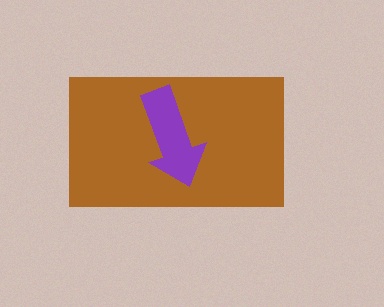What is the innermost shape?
The purple arrow.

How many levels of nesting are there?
2.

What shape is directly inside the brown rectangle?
The purple arrow.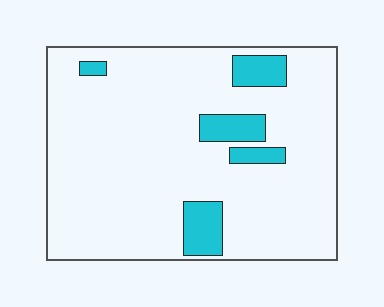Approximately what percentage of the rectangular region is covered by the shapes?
Approximately 10%.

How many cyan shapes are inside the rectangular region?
5.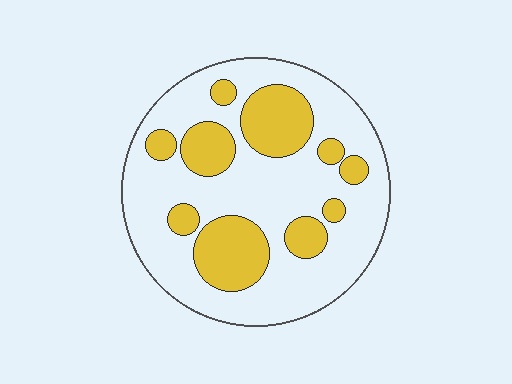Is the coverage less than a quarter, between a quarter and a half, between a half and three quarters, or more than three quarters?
Between a quarter and a half.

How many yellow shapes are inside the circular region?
10.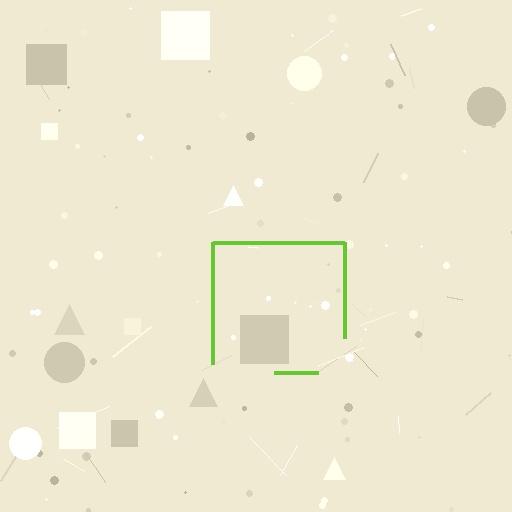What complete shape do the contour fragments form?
The contour fragments form a square.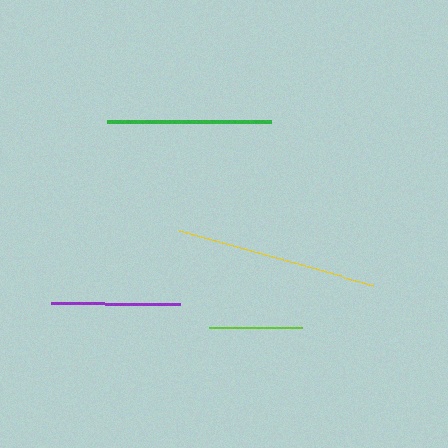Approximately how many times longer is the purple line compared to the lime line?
The purple line is approximately 1.4 times the length of the lime line.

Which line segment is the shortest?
The lime line is the shortest at approximately 92 pixels.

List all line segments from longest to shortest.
From longest to shortest: yellow, green, purple, lime.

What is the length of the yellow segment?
The yellow segment is approximately 201 pixels long.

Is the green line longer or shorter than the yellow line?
The yellow line is longer than the green line.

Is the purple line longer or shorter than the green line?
The green line is longer than the purple line.